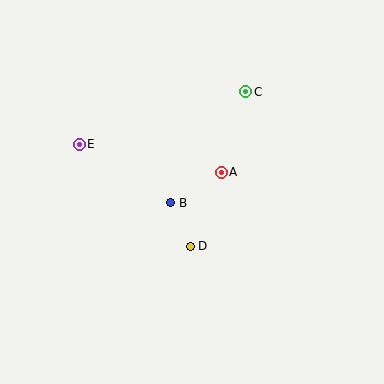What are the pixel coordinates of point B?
Point B is at (171, 203).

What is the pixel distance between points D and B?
The distance between D and B is 48 pixels.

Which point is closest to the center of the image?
Point B at (171, 203) is closest to the center.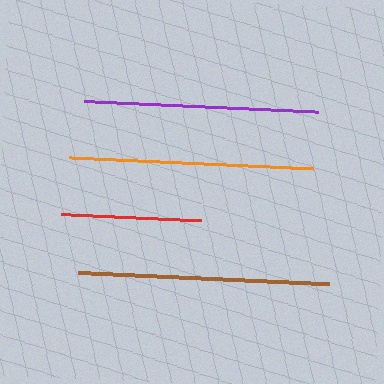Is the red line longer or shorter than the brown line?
The brown line is longer than the red line.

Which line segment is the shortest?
The red line is the shortest at approximately 140 pixels.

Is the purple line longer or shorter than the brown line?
The brown line is longer than the purple line.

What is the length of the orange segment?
The orange segment is approximately 245 pixels long.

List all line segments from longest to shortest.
From longest to shortest: brown, orange, purple, red.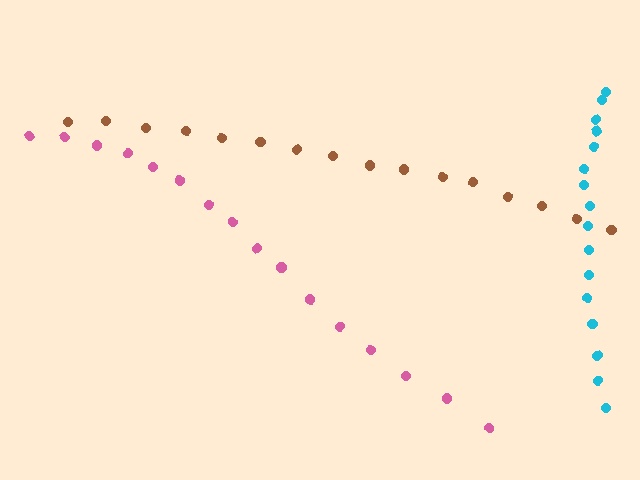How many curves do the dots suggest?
There are 3 distinct paths.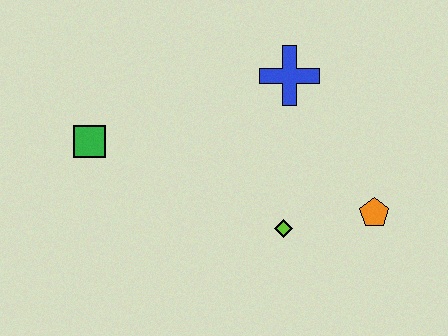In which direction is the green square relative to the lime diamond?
The green square is to the left of the lime diamond.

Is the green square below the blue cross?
Yes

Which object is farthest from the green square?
The orange pentagon is farthest from the green square.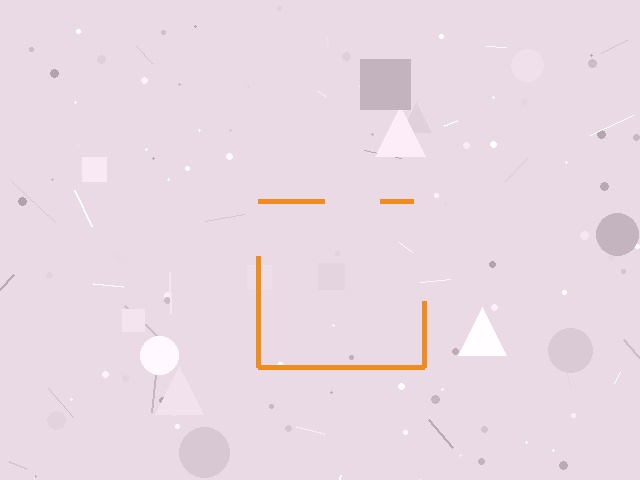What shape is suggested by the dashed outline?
The dashed outline suggests a square.